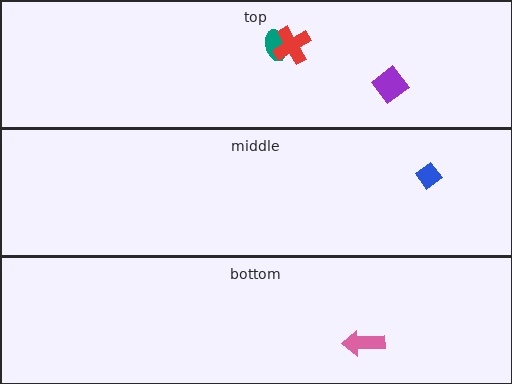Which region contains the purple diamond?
The top region.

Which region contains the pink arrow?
The bottom region.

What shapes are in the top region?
The teal ellipse, the red cross, the purple diamond.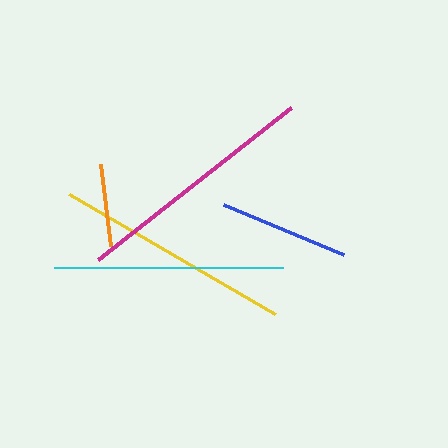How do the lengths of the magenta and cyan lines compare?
The magenta and cyan lines are approximately the same length.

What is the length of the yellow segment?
The yellow segment is approximately 238 pixels long.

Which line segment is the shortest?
The orange line is the shortest at approximately 83 pixels.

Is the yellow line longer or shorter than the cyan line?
The yellow line is longer than the cyan line.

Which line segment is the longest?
The magenta line is the longest at approximately 246 pixels.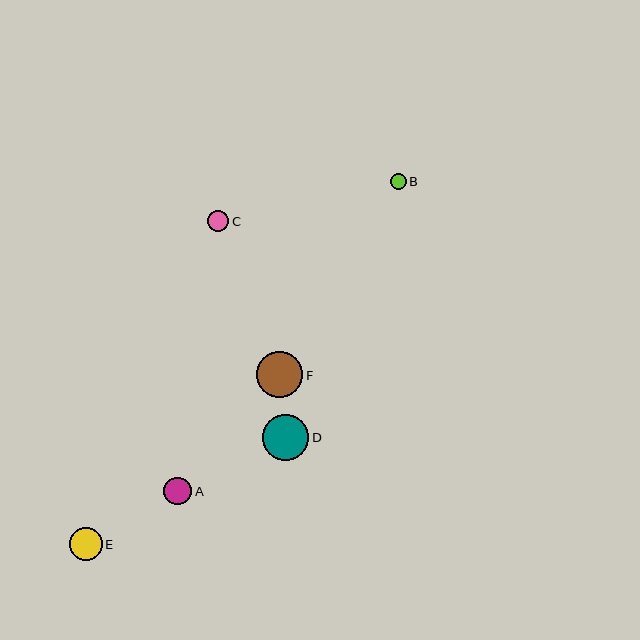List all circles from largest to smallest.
From largest to smallest: D, F, E, A, C, B.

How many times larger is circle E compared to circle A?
Circle E is approximately 1.2 times the size of circle A.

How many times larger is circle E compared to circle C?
Circle E is approximately 1.5 times the size of circle C.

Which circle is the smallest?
Circle B is the smallest with a size of approximately 16 pixels.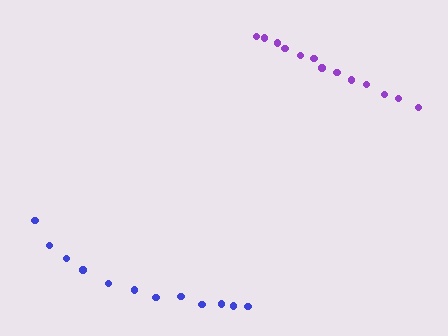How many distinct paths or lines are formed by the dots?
There are 2 distinct paths.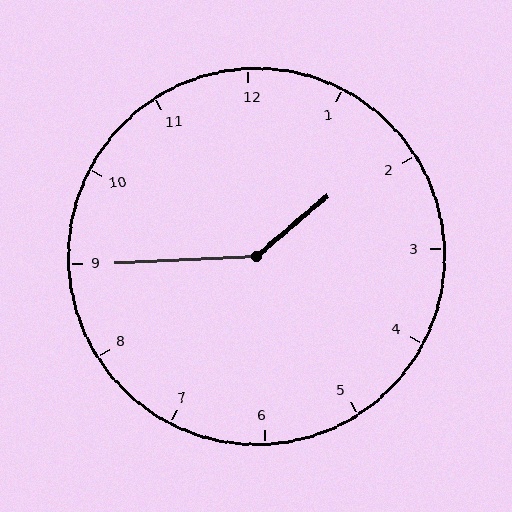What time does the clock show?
1:45.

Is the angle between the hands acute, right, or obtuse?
It is obtuse.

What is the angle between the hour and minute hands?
Approximately 142 degrees.